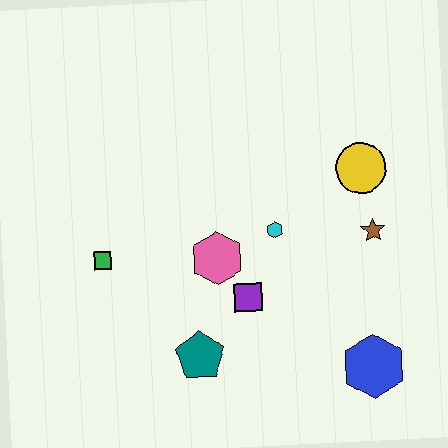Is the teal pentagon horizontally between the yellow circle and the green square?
Yes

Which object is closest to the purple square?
The pink hexagon is closest to the purple square.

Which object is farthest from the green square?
The blue hexagon is farthest from the green square.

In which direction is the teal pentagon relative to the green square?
The teal pentagon is below the green square.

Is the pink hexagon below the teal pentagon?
No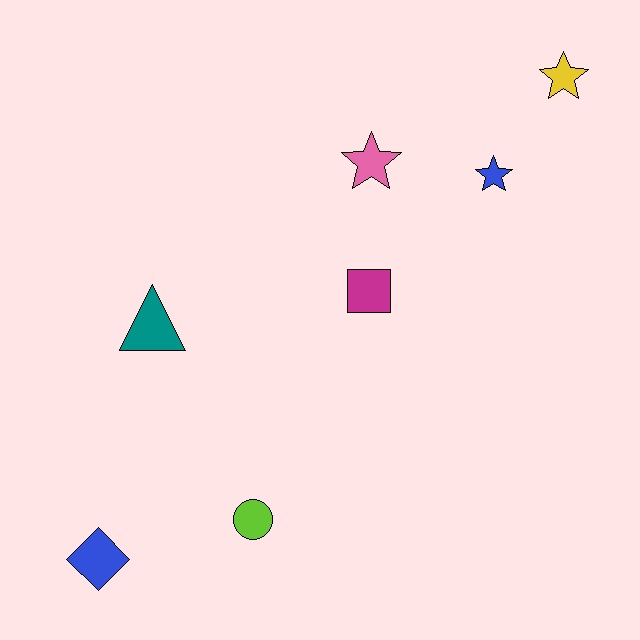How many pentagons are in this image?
There are no pentagons.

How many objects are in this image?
There are 7 objects.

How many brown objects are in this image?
There are no brown objects.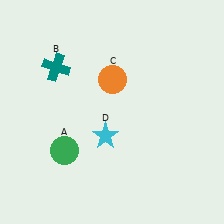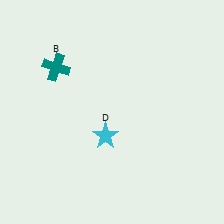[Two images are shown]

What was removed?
The orange circle (C), the green circle (A) were removed in Image 2.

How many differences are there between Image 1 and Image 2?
There are 2 differences between the two images.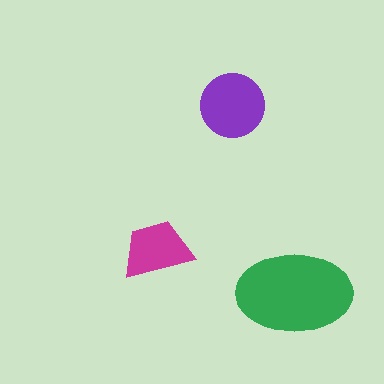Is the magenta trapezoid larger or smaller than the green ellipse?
Smaller.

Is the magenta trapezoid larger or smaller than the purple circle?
Smaller.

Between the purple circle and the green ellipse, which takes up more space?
The green ellipse.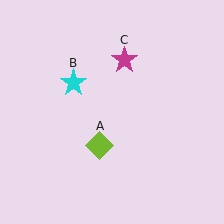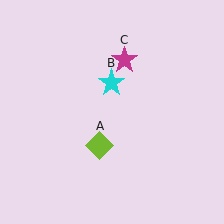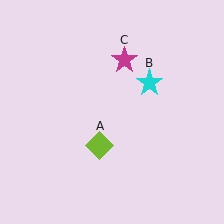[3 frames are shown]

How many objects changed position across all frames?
1 object changed position: cyan star (object B).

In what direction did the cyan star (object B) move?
The cyan star (object B) moved right.